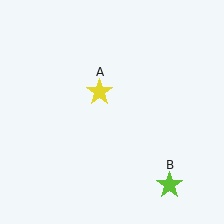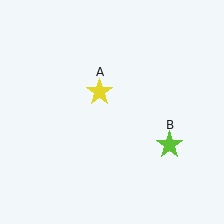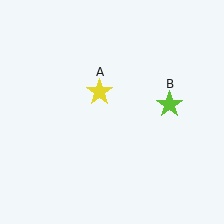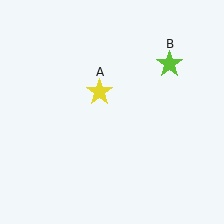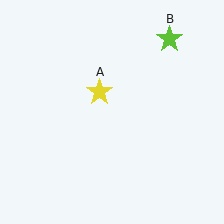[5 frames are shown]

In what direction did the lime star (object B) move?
The lime star (object B) moved up.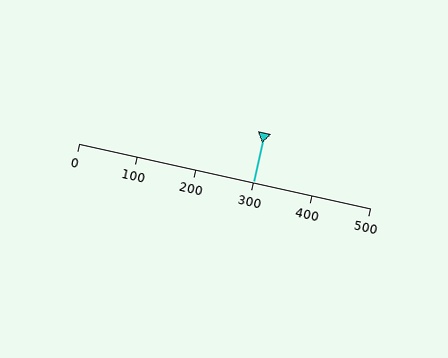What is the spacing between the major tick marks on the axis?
The major ticks are spaced 100 apart.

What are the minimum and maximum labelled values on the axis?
The axis runs from 0 to 500.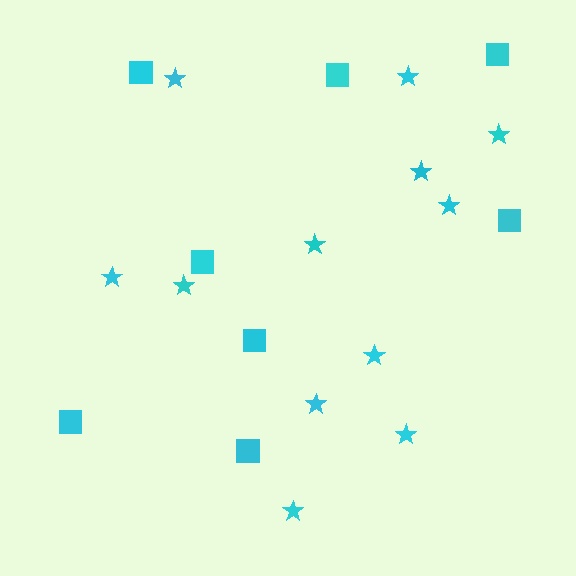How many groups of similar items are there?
There are 2 groups: one group of stars (12) and one group of squares (8).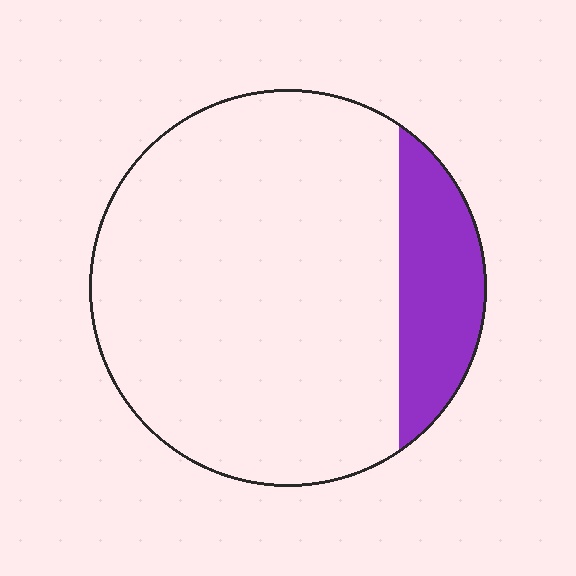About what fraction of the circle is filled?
About one sixth (1/6).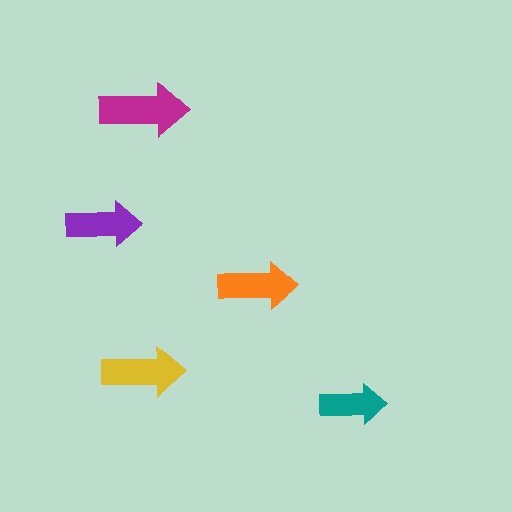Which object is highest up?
The magenta arrow is topmost.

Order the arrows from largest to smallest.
the magenta one, the yellow one, the orange one, the purple one, the teal one.